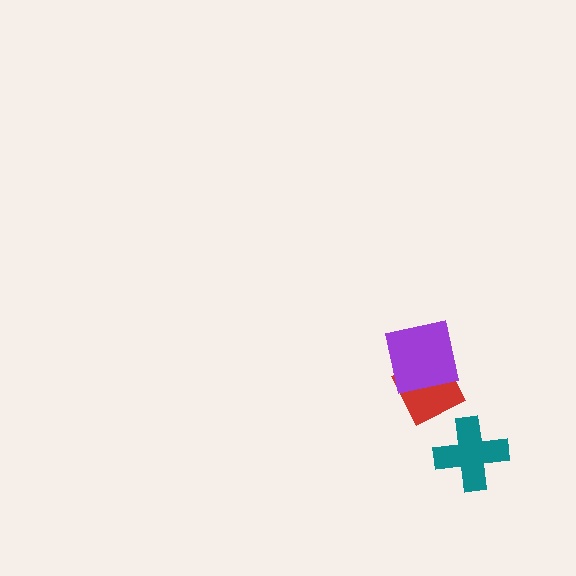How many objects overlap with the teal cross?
0 objects overlap with the teal cross.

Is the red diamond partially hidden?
Yes, it is partially covered by another shape.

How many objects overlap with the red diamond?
1 object overlaps with the red diamond.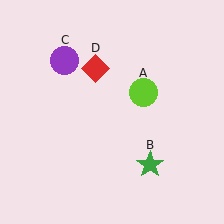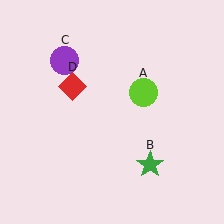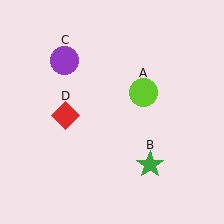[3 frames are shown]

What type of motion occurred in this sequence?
The red diamond (object D) rotated counterclockwise around the center of the scene.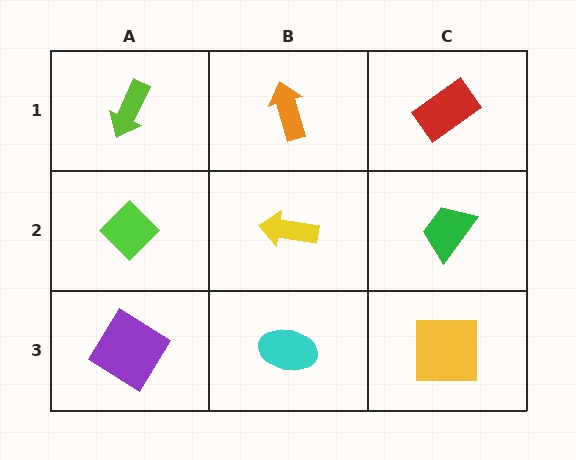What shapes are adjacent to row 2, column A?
A lime arrow (row 1, column A), a purple diamond (row 3, column A), a yellow arrow (row 2, column B).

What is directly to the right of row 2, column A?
A yellow arrow.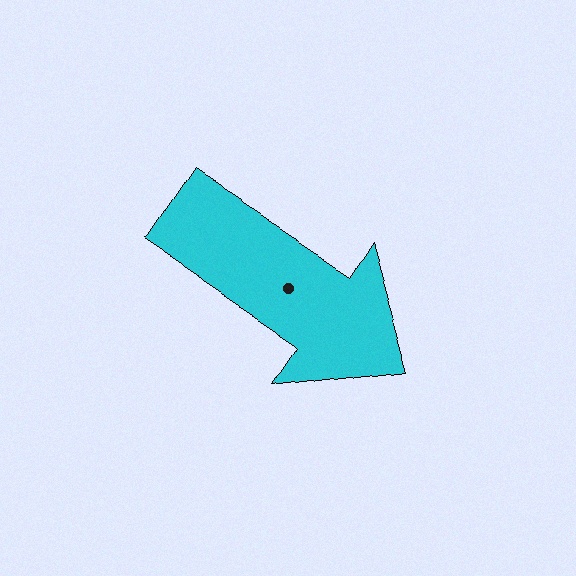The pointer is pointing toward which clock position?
Roughly 4 o'clock.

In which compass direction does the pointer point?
Southeast.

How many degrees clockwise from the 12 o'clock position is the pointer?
Approximately 123 degrees.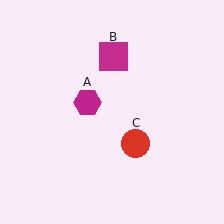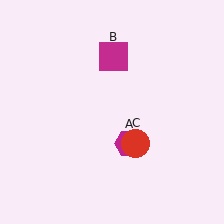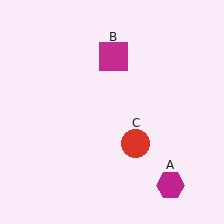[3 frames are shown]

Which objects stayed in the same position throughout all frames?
Magenta square (object B) and red circle (object C) remained stationary.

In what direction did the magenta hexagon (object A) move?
The magenta hexagon (object A) moved down and to the right.